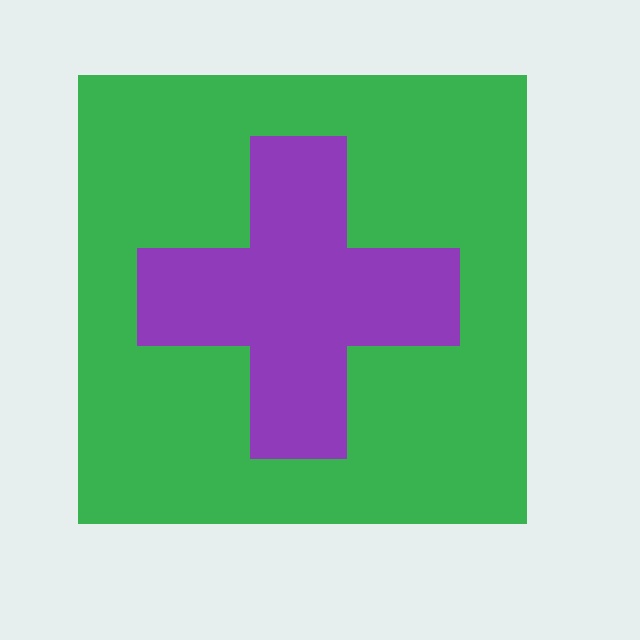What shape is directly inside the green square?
The purple cross.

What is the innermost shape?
The purple cross.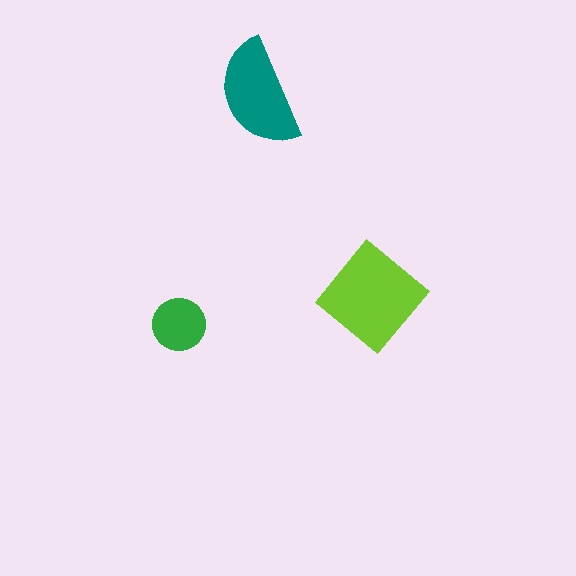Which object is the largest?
The lime diamond.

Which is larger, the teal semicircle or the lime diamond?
The lime diamond.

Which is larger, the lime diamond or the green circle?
The lime diamond.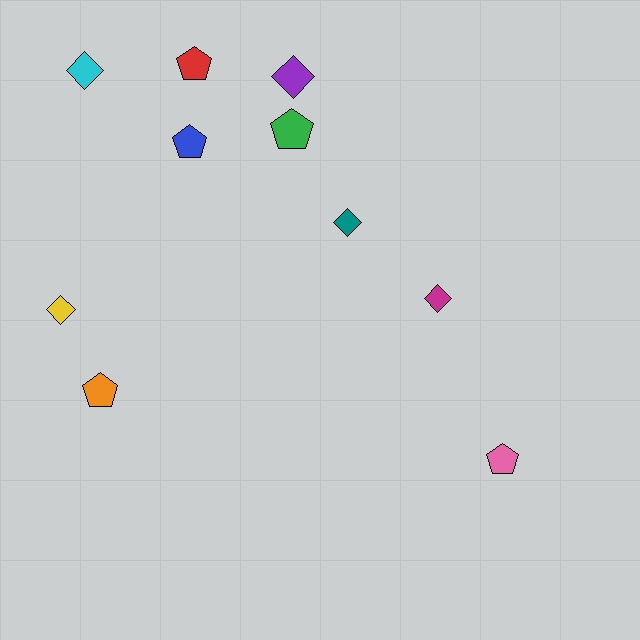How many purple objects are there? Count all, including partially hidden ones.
There is 1 purple object.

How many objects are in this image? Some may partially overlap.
There are 10 objects.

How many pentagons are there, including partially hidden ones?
There are 5 pentagons.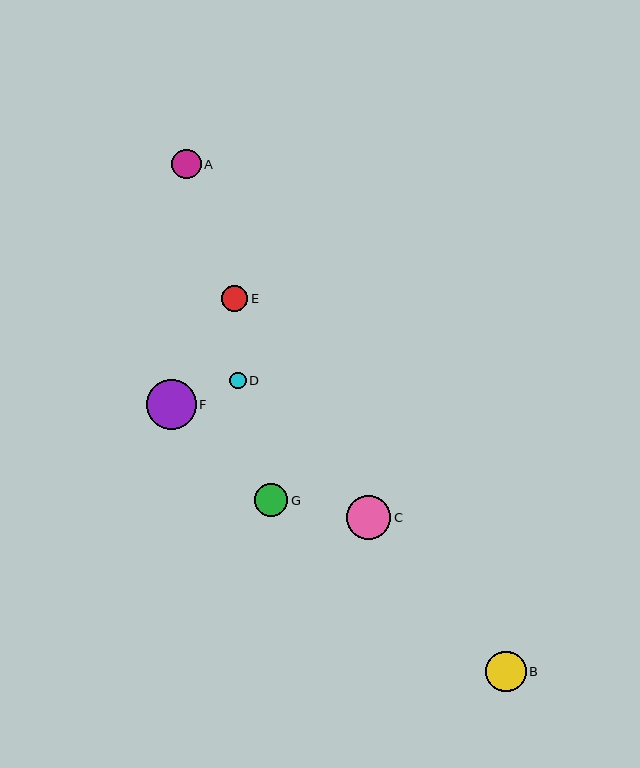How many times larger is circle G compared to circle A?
Circle G is approximately 1.1 times the size of circle A.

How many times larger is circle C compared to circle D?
Circle C is approximately 2.7 times the size of circle D.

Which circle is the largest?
Circle F is the largest with a size of approximately 50 pixels.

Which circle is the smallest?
Circle D is the smallest with a size of approximately 17 pixels.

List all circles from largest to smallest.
From largest to smallest: F, C, B, G, A, E, D.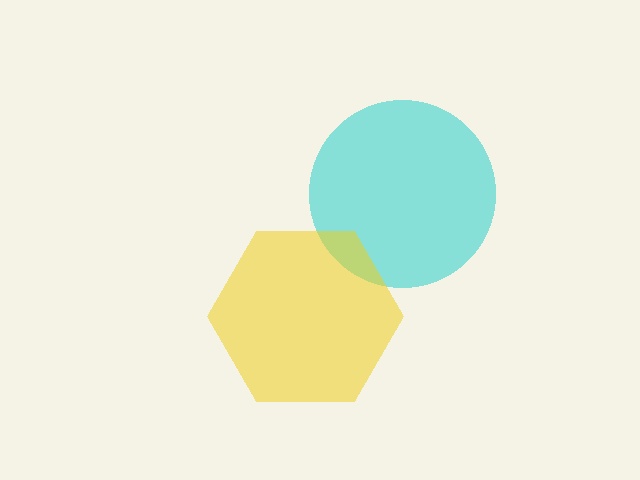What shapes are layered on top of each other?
The layered shapes are: a cyan circle, a yellow hexagon.